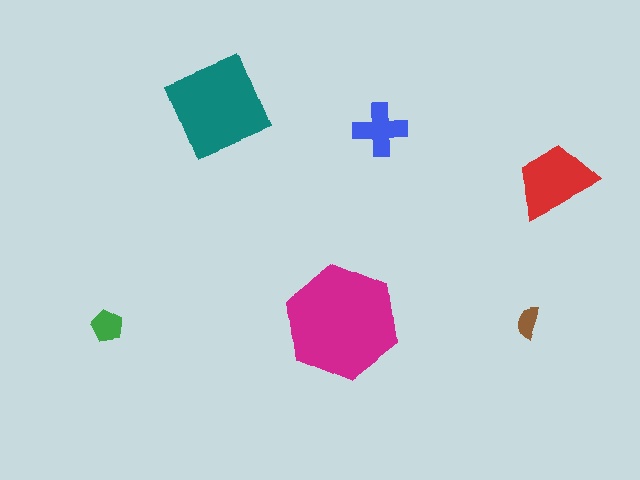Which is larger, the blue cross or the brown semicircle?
The blue cross.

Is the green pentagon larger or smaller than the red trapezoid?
Smaller.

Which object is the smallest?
The brown semicircle.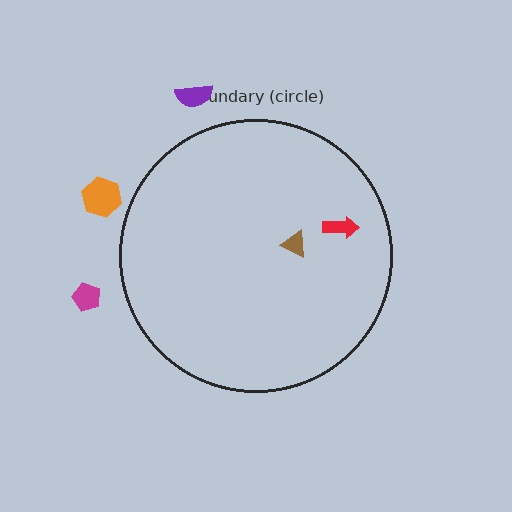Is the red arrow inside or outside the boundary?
Inside.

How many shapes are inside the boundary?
2 inside, 3 outside.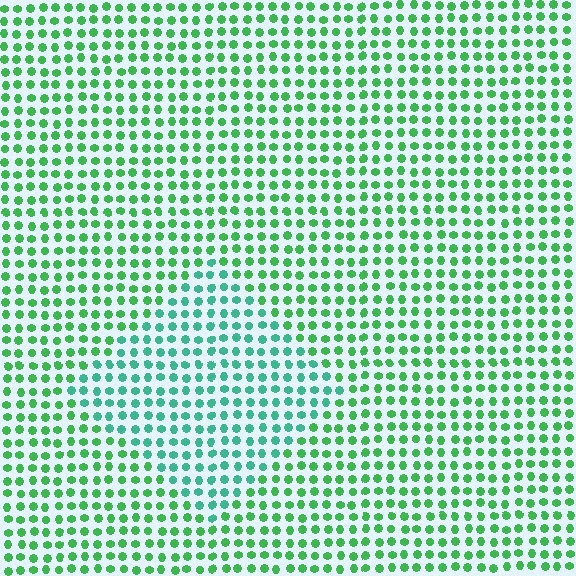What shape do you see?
I see a diamond.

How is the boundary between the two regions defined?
The boundary is defined purely by a slight shift in hue (about 32 degrees). Spacing, size, and orientation are identical on both sides.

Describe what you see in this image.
The image is filled with small green elements in a uniform arrangement. A diamond-shaped region is visible where the elements are tinted to a slightly different hue, forming a subtle color boundary.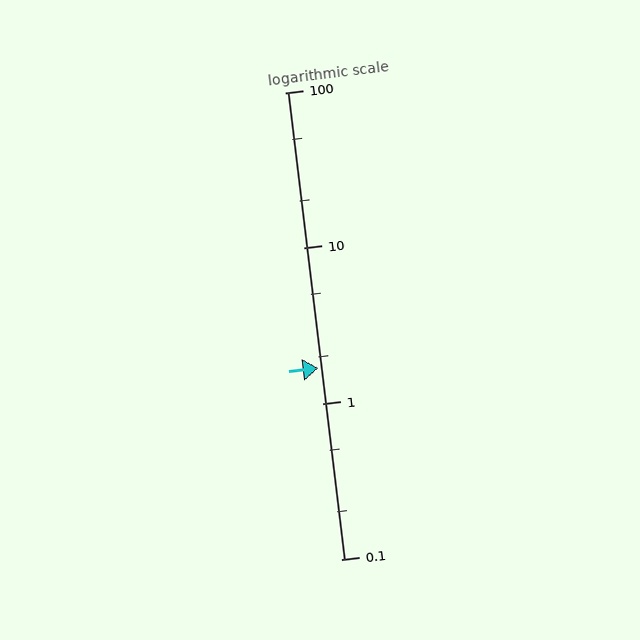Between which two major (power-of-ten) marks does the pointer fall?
The pointer is between 1 and 10.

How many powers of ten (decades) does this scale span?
The scale spans 3 decades, from 0.1 to 100.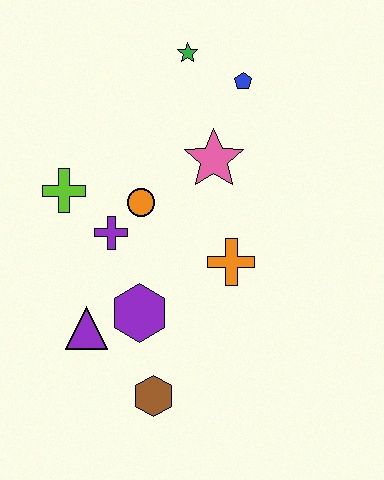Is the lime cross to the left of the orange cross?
Yes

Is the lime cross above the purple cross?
Yes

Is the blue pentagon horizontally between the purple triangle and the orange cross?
No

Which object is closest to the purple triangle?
The purple hexagon is closest to the purple triangle.